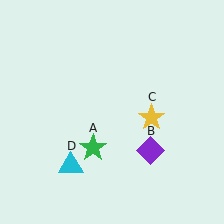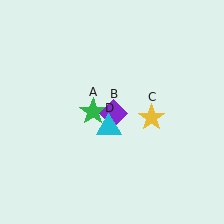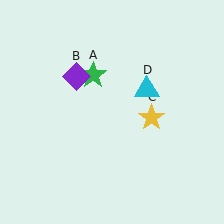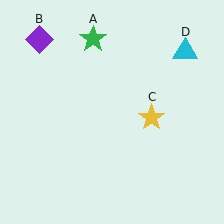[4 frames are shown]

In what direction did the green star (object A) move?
The green star (object A) moved up.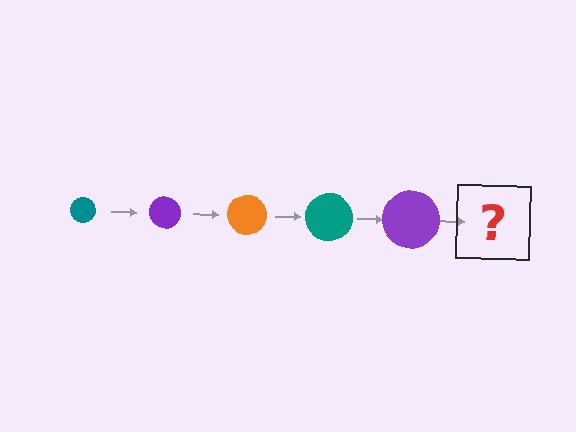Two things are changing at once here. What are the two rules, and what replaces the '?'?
The two rules are that the circle grows larger each step and the color cycles through teal, purple, and orange. The '?' should be an orange circle, larger than the previous one.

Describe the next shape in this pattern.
It should be an orange circle, larger than the previous one.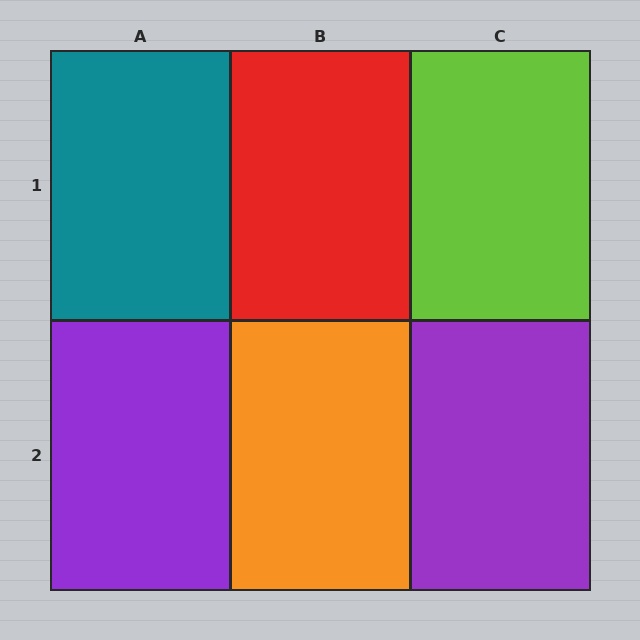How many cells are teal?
1 cell is teal.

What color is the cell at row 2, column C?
Purple.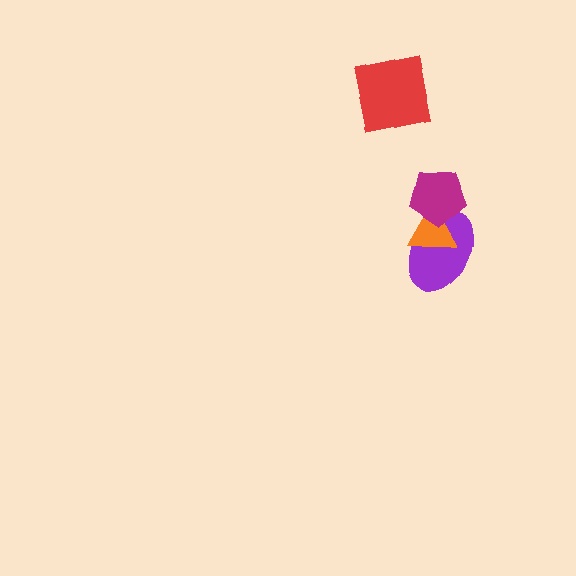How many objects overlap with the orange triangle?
2 objects overlap with the orange triangle.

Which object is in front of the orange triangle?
The magenta pentagon is in front of the orange triangle.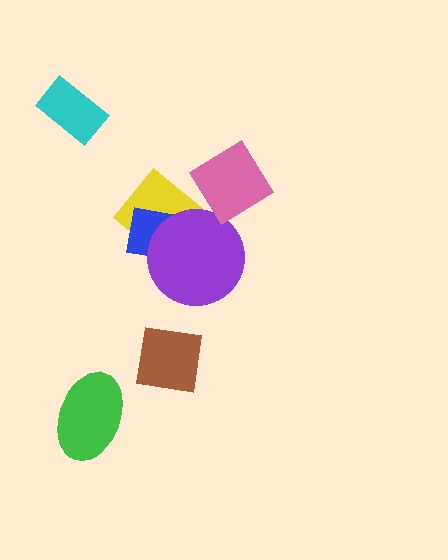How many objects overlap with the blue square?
2 objects overlap with the blue square.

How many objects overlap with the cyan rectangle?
0 objects overlap with the cyan rectangle.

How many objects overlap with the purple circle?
2 objects overlap with the purple circle.